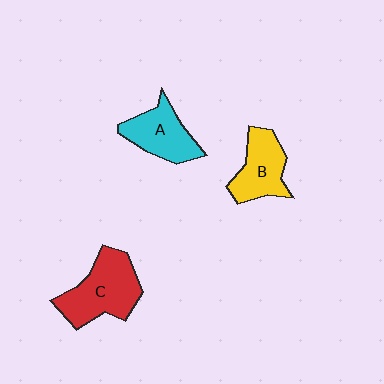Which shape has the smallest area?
Shape B (yellow).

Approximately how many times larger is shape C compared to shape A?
Approximately 1.4 times.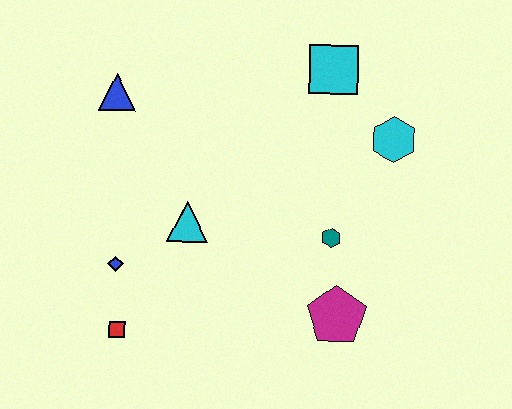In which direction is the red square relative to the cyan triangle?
The red square is below the cyan triangle.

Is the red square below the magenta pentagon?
Yes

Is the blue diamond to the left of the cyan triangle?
Yes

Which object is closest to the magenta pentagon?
The teal hexagon is closest to the magenta pentagon.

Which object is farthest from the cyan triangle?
The cyan hexagon is farthest from the cyan triangle.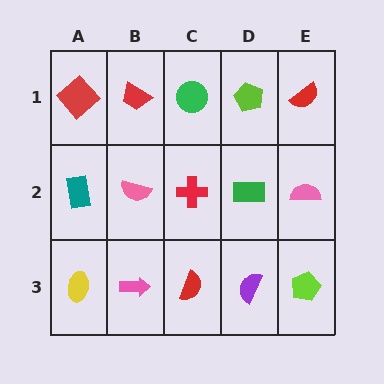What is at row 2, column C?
A red cross.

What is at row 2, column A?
A teal rectangle.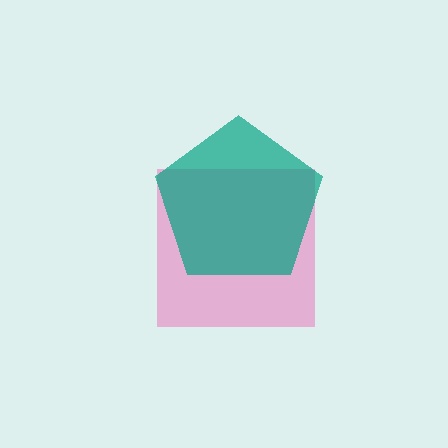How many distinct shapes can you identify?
There are 2 distinct shapes: a pink square, a teal pentagon.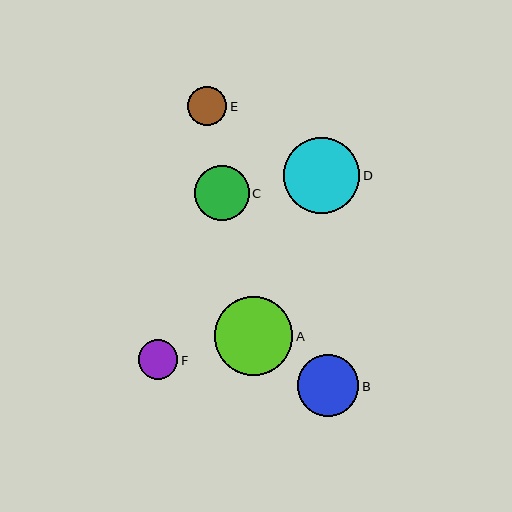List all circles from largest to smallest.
From largest to smallest: A, D, B, C, F, E.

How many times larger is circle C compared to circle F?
Circle C is approximately 1.4 times the size of circle F.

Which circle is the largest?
Circle A is the largest with a size of approximately 79 pixels.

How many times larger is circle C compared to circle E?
Circle C is approximately 1.4 times the size of circle E.